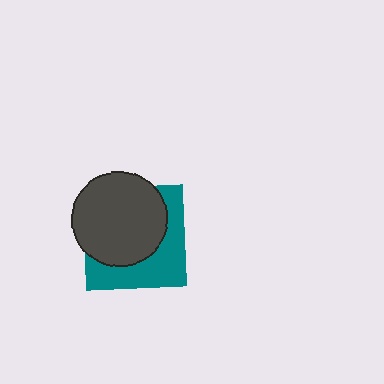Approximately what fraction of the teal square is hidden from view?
Roughly 58% of the teal square is hidden behind the dark gray circle.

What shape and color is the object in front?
The object in front is a dark gray circle.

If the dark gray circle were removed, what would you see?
You would see the complete teal square.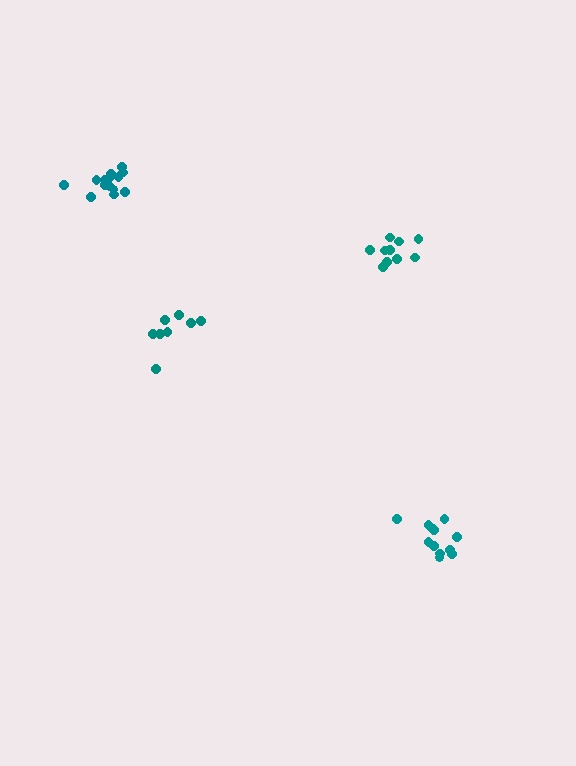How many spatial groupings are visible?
There are 4 spatial groupings.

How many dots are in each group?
Group 1: 8 dots, Group 2: 14 dots, Group 3: 10 dots, Group 4: 12 dots (44 total).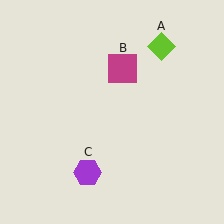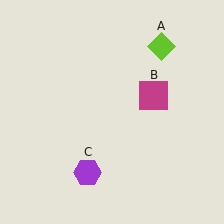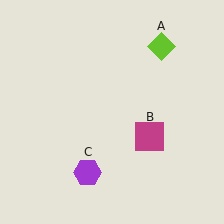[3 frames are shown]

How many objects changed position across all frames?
1 object changed position: magenta square (object B).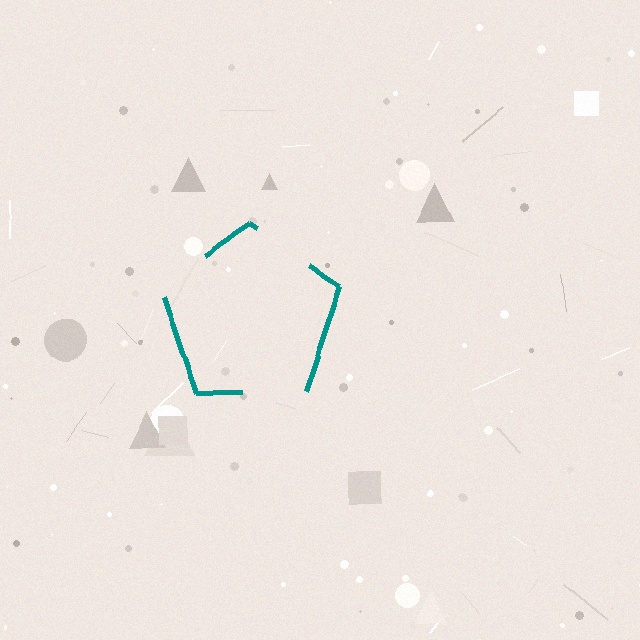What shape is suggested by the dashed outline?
The dashed outline suggests a pentagon.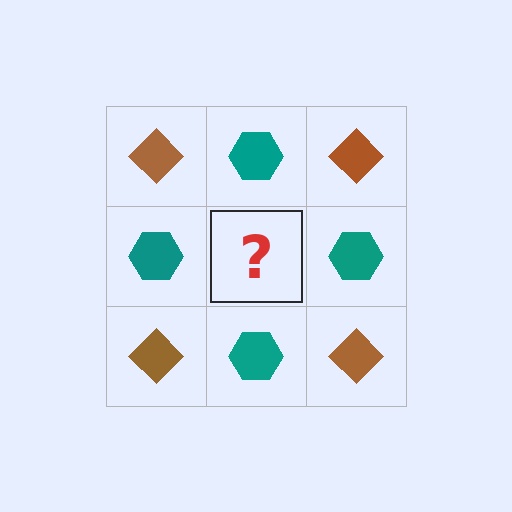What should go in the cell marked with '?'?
The missing cell should contain a brown diamond.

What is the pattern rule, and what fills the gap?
The rule is that it alternates brown diamond and teal hexagon in a checkerboard pattern. The gap should be filled with a brown diamond.